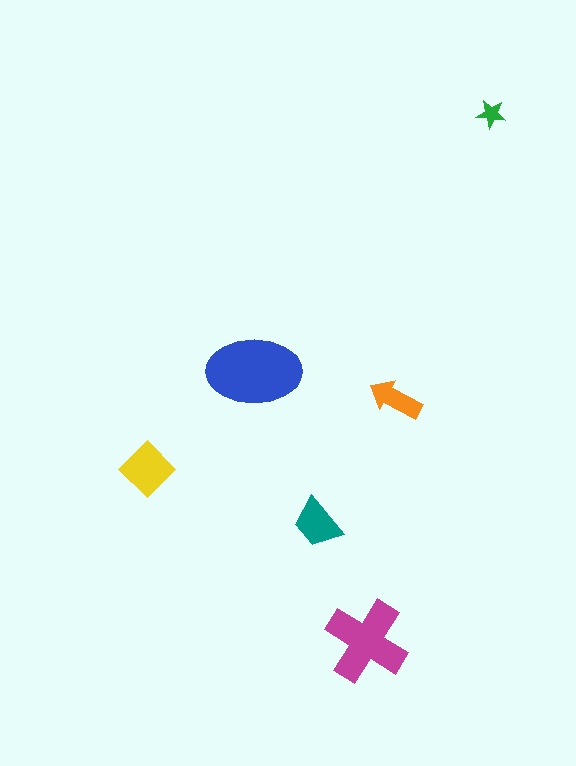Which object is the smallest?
The green star.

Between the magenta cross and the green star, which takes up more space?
The magenta cross.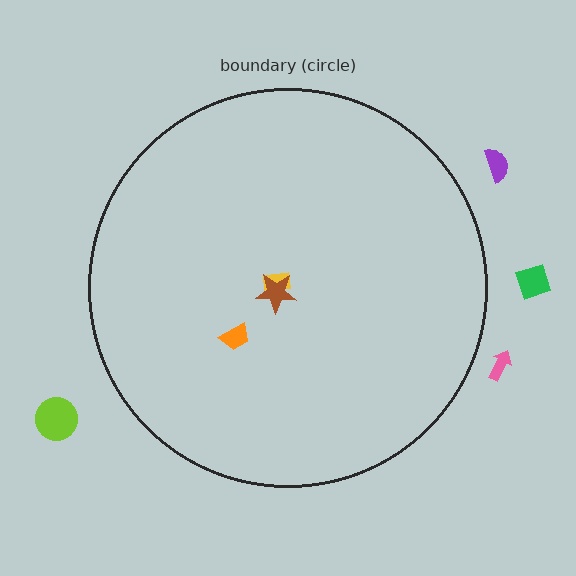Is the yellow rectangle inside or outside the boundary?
Inside.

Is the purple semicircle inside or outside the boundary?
Outside.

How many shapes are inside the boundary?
3 inside, 4 outside.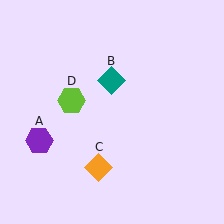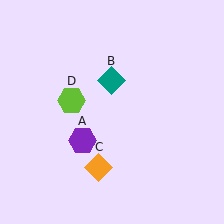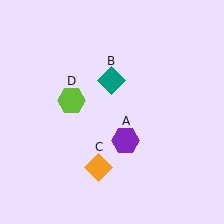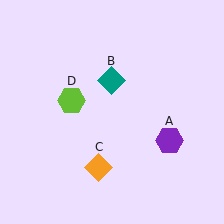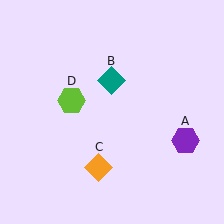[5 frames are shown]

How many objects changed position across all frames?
1 object changed position: purple hexagon (object A).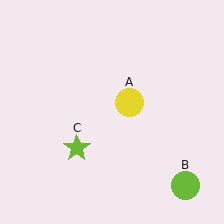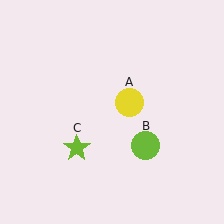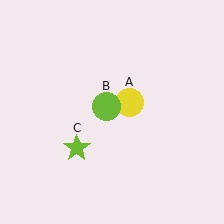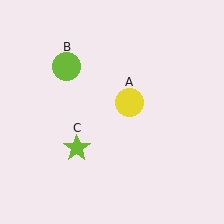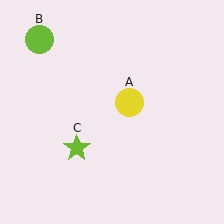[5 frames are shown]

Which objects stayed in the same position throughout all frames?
Yellow circle (object A) and lime star (object C) remained stationary.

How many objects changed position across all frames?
1 object changed position: lime circle (object B).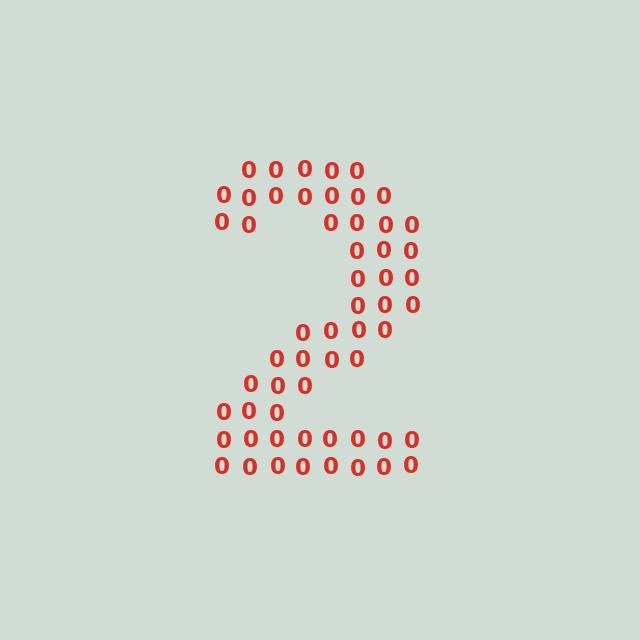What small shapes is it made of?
It is made of small digit 0's.